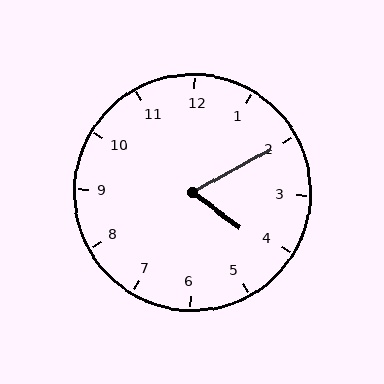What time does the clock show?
4:10.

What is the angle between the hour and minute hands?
Approximately 65 degrees.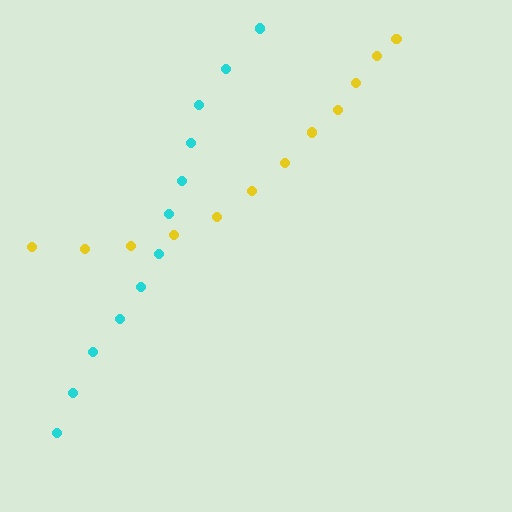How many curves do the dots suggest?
There are 2 distinct paths.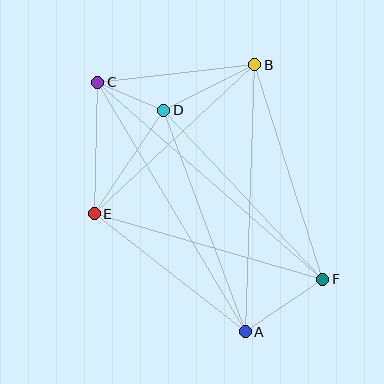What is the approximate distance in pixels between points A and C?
The distance between A and C is approximately 290 pixels.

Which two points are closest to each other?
Points C and D are closest to each other.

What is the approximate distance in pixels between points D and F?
The distance between D and F is approximately 232 pixels.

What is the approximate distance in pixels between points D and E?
The distance between D and E is approximately 125 pixels.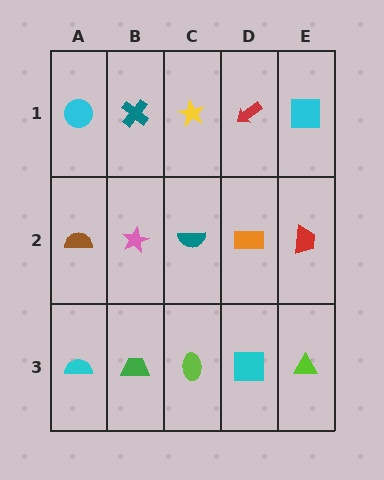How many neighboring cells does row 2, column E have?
3.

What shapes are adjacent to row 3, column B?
A pink star (row 2, column B), a cyan semicircle (row 3, column A), a lime ellipse (row 3, column C).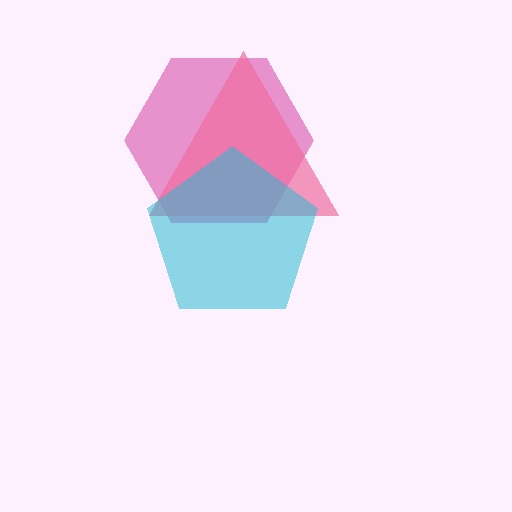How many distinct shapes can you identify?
There are 3 distinct shapes: a magenta hexagon, a pink triangle, a cyan pentagon.